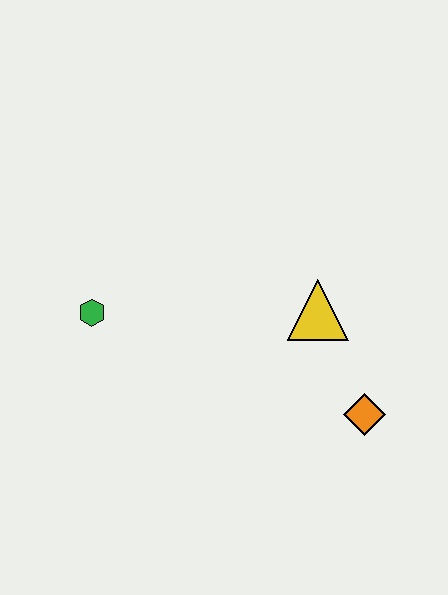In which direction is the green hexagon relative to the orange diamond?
The green hexagon is to the left of the orange diamond.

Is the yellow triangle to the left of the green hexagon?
No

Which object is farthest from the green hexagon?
The orange diamond is farthest from the green hexagon.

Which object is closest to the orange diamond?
The yellow triangle is closest to the orange diamond.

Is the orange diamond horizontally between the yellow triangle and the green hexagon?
No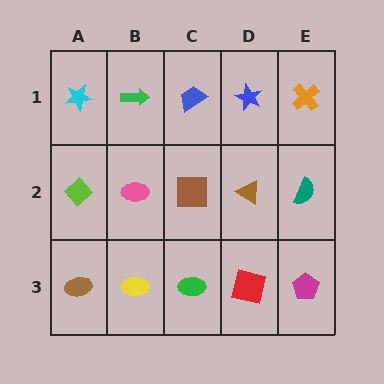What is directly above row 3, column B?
A pink ellipse.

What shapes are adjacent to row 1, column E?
A teal semicircle (row 2, column E), a blue star (row 1, column D).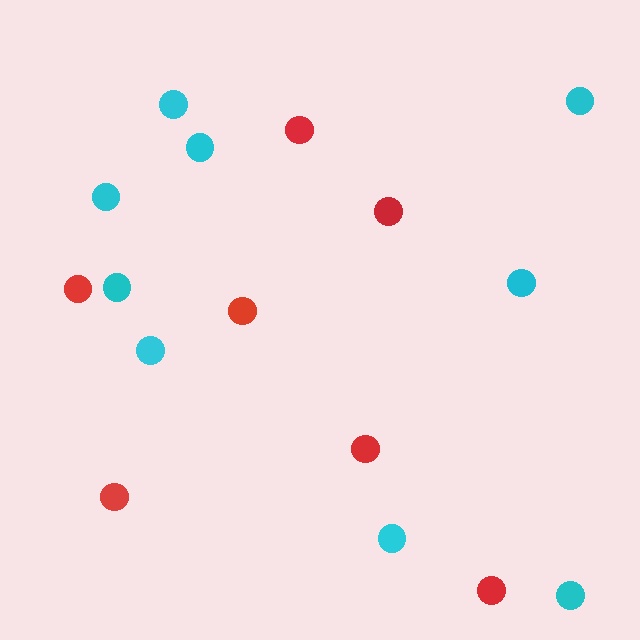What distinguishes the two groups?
There are 2 groups: one group of red circles (7) and one group of cyan circles (9).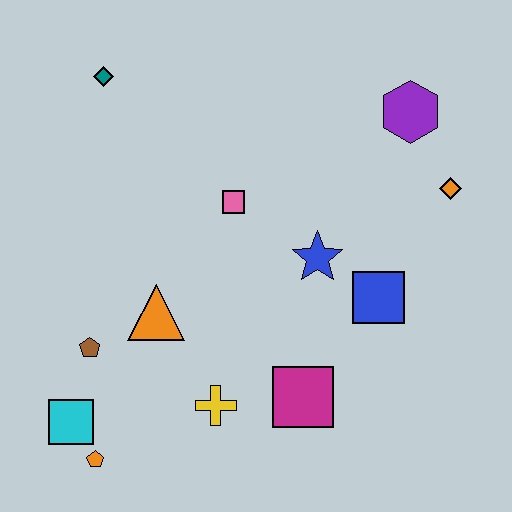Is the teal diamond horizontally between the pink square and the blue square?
No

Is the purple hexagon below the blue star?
No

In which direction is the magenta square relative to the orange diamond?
The magenta square is below the orange diamond.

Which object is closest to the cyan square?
The orange pentagon is closest to the cyan square.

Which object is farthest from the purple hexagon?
The orange pentagon is farthest from the purple hexagon.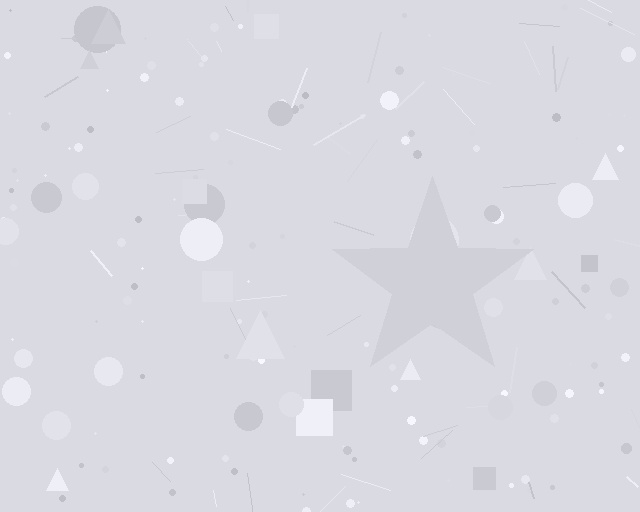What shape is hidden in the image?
A star is hidden in the image.